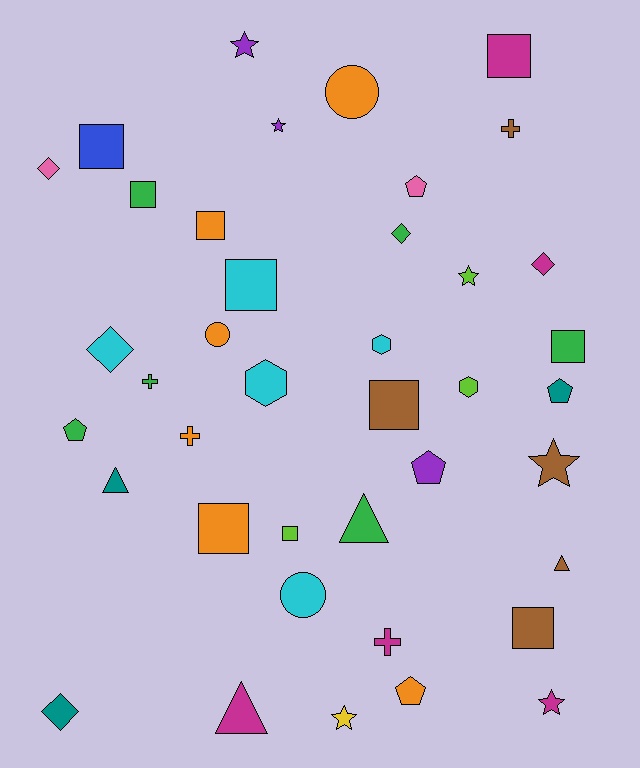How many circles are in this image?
There are 3 circles.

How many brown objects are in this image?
There are 5 brown objects.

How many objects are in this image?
There are 40 objects.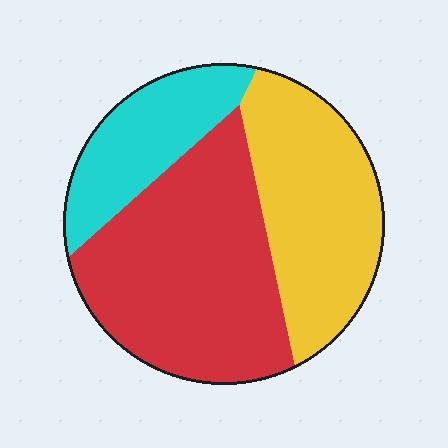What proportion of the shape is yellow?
Yellow covers roughly 35% of the shape.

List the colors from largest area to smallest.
From largest to smallest: red, yellow, cyan.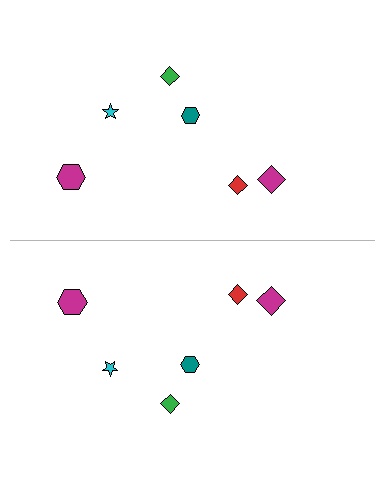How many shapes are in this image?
There are 12 shapes in this image.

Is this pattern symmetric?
Yes, this pattern has bilateral (reflection) symmetry.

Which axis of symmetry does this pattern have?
The pattern has a horizontal axis of symmetry running through the center of the image.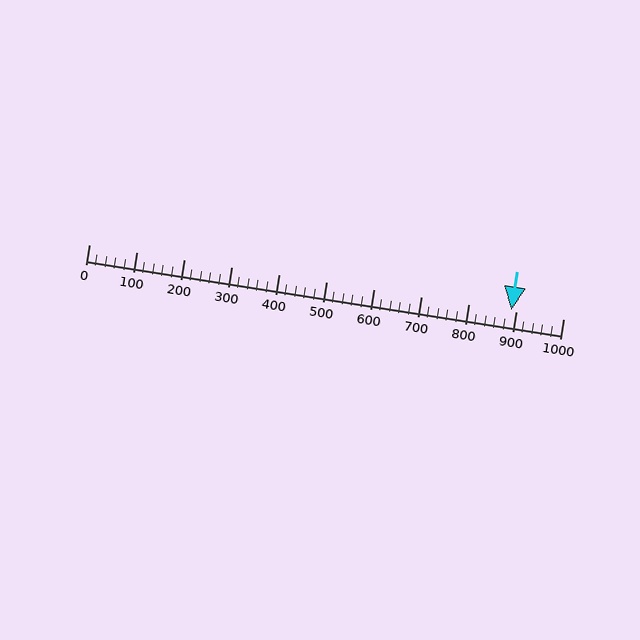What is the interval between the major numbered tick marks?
The major tick marks are spaced 100 units apart.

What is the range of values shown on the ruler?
The ruler shows values from 0 to 1000.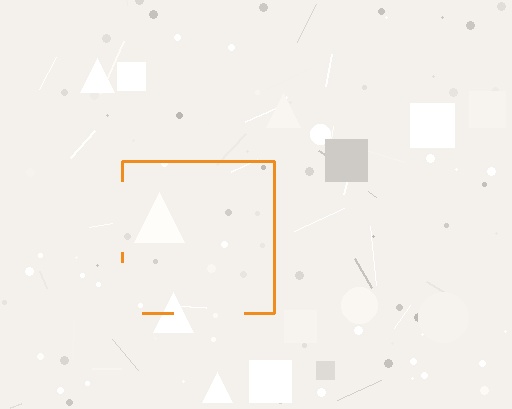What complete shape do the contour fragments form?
The contour fragments form a square.